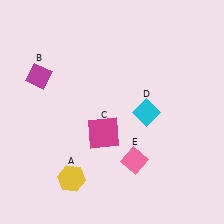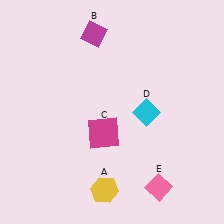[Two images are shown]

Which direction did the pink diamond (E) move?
The pink diamond (E) moved down.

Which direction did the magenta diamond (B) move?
The magenta diamond (B) moved right.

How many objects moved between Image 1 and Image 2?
3 objects moved between the two images.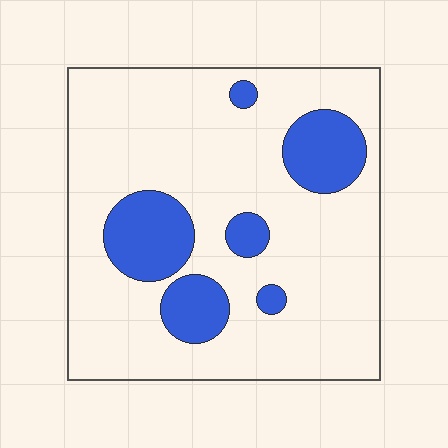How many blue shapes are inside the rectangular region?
6.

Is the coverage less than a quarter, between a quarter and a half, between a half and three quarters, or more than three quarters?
Less than a quarter.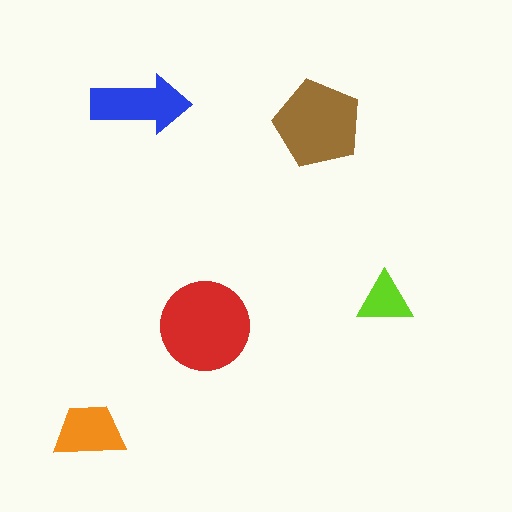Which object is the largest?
The red circle.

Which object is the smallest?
The lime triangle.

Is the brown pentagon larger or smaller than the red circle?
Smaller.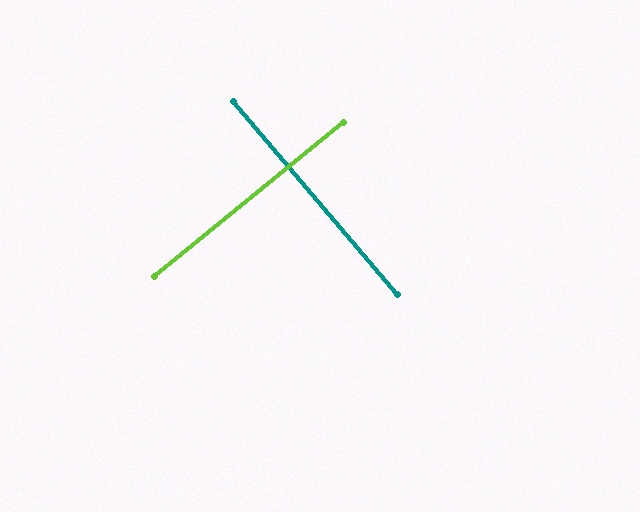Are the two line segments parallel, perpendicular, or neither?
Perpendicular — they meet at approximately 89°.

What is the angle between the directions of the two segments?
Approximately 89 degrees.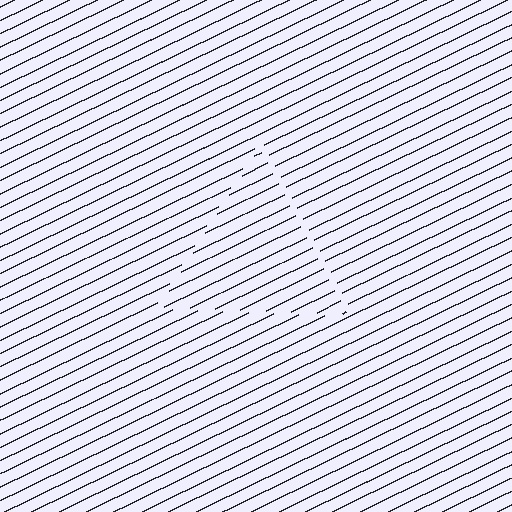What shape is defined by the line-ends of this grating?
An illusory triangle. The interior of the shape contains the same grating, shifted by half a period — the contour is defined by the phase discontinuity where line-ends from the inner and outer gratings abut.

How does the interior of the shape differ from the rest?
The interior of the shape contains the same grating, shifted by half a period — the contour is defined by the phase discontinuity where line-ends from the inner and outer gratings abut.